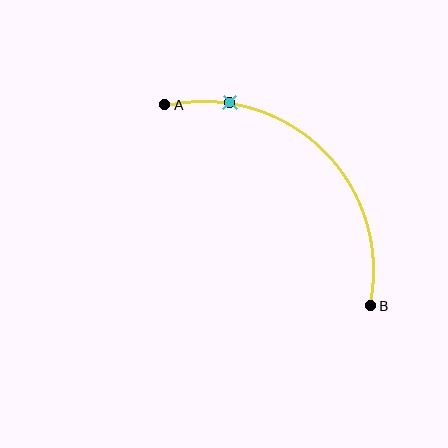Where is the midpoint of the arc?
The arc midpoint is the point on the curve farthest from the straight line joining A and B. It sits above and to the right of that line.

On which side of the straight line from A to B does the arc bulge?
The arc bulges above and to the right of the straight line connecting A and B.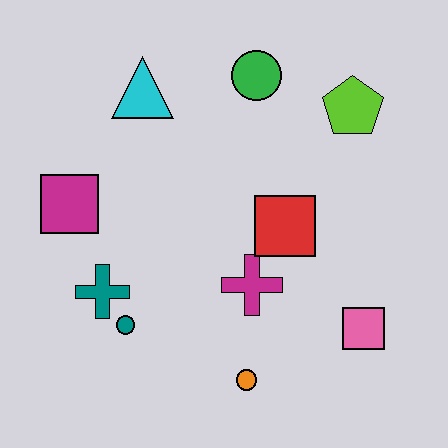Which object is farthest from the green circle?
The orange circle is farthest from the green circle.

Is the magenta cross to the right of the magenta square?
Yes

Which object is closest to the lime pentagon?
The green circle is closest to the lime pentagon.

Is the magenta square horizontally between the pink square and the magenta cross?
No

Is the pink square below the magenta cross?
Yes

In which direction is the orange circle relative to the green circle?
The orange circle is below the green circle.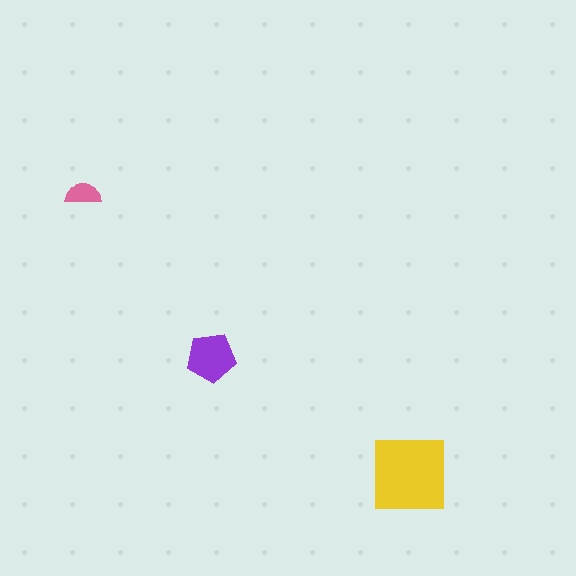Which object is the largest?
The yellow square.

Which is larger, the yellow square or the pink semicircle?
The yellow square.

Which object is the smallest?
The pink semicircle.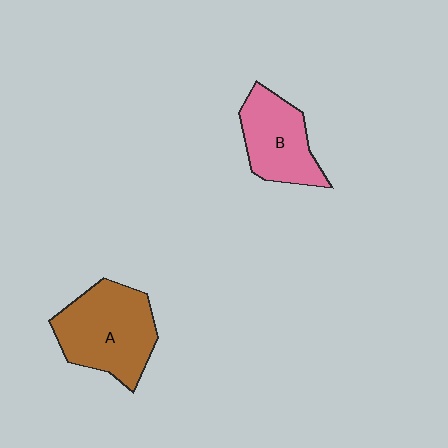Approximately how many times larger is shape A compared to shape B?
Approximately 1.4 times.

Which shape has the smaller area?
Shape B (pink).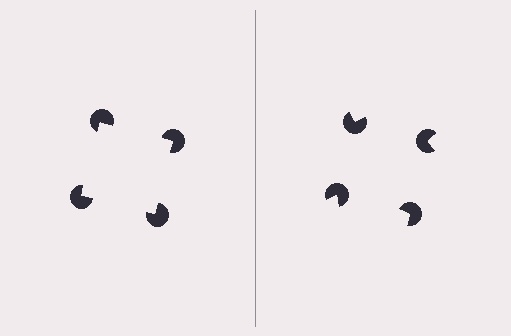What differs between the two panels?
The pac-man discs are positioned identically on both sides; only the wedge orientations differ. On the left they align to a square; on the right they are misaligned.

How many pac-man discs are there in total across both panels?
8 — 4 on each side.